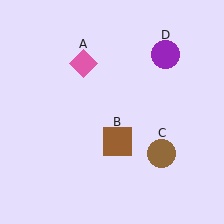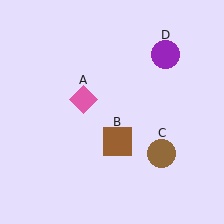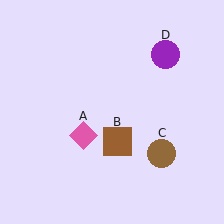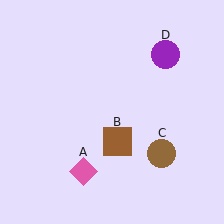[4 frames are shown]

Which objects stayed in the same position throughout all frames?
Brown square (object B) and brown circle (object C) and purple circle (object D) remained stationary.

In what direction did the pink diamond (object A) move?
The pink diamond (object A) moved down.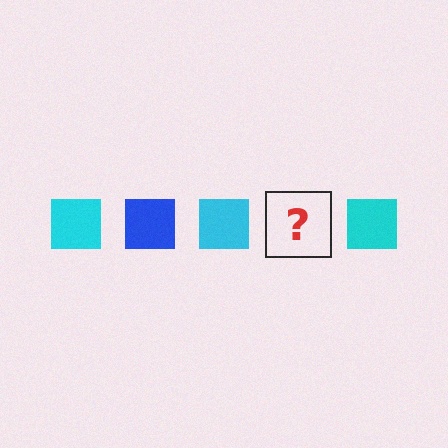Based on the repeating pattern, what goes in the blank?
The blank should be a blue square.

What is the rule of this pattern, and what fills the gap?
The rule is that the pattern cycles through cyan, blue squares. The gap should be filled with a blue square.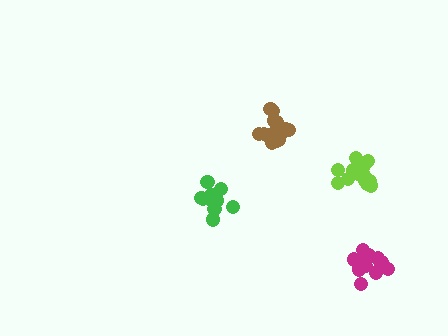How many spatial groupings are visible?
There are 4 spatial groupings.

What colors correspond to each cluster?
The clusters are colored: green, magenta, brown, lime.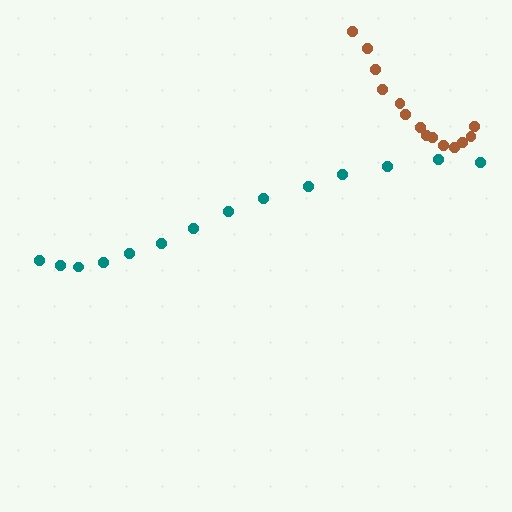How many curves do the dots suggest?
There are 2 distinct paths.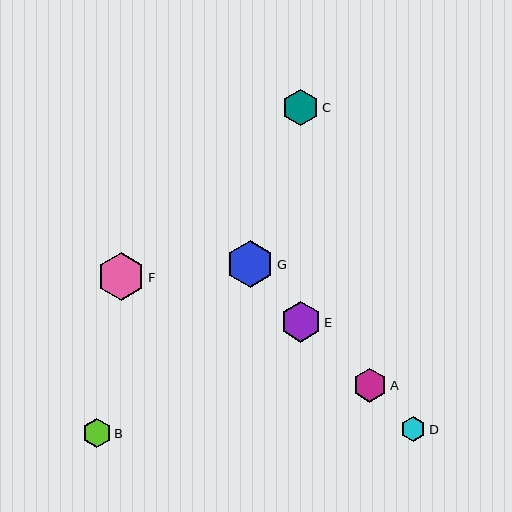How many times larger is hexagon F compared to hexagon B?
Hexagon F is approximately 1.7 times the size of hexagon B.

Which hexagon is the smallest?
Hexagon D is the smallest with a size of approximately 25 pixels.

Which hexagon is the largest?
Hexagon G is the largest with a size of approximately 47 pixels.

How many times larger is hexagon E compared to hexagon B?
Hexagon E is approximately 1.4 times the size of hexagon B.